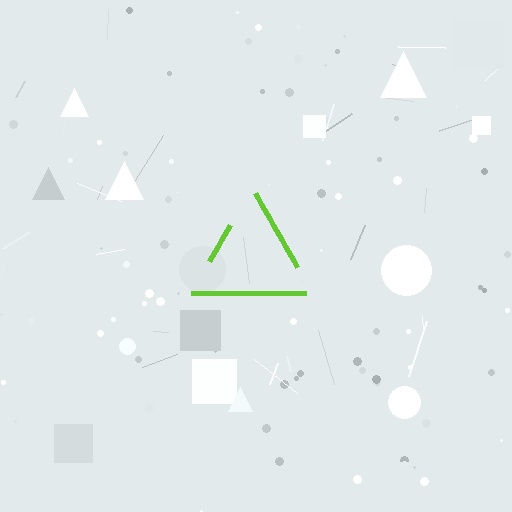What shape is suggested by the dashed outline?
The dashed outline suggests a triangle.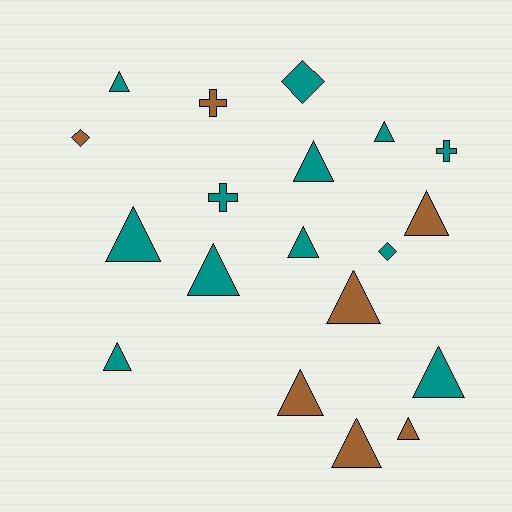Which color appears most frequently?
Teal, with 12 objects.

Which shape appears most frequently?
Triangle, with 13 objects.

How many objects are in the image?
There are 19 objects.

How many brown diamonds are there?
There is 1 brown diamond.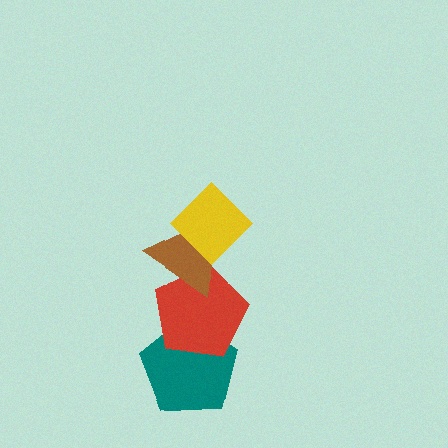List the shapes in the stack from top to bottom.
From top to bottom: the yellow diamond, the brown triangle, the red pentagon, the teal pentagon.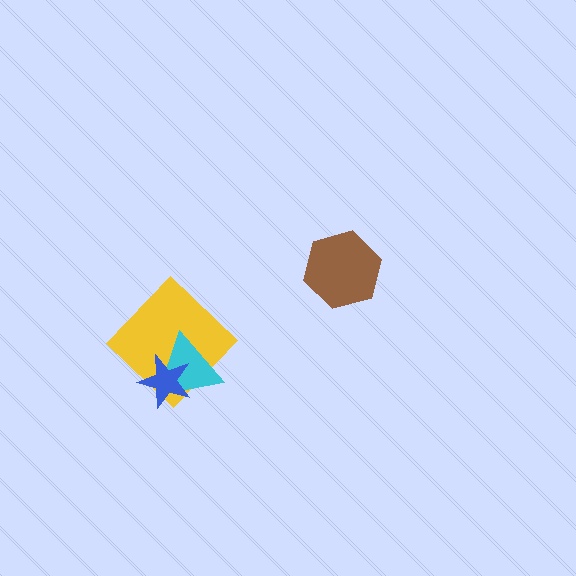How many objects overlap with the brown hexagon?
0 objects overlap with the brown hexagon.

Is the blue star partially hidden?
No, no other shape covers it.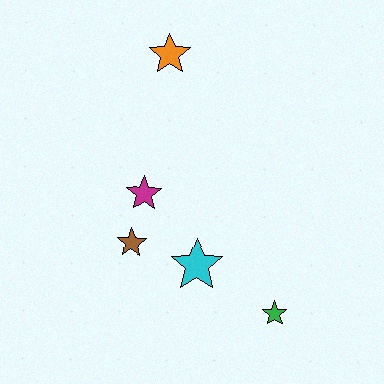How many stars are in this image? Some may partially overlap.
There are 5 stars.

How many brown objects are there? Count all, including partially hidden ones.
There is 1 brown object.